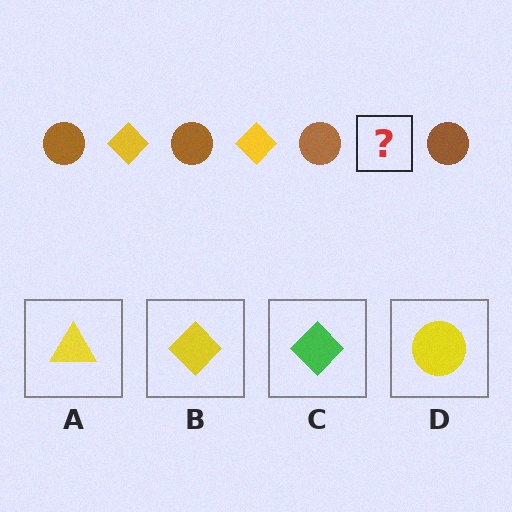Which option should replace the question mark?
Option B.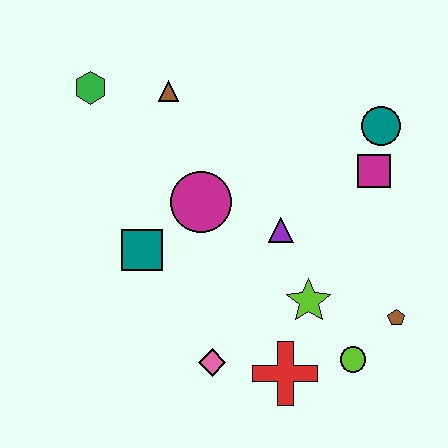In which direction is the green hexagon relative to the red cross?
The green hexagon is above the red cross.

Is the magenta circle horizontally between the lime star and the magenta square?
No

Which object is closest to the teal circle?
The magenta square is closest to the teal circle.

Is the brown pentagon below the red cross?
No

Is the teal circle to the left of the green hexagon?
No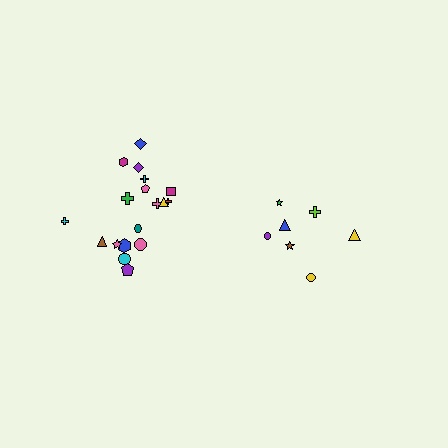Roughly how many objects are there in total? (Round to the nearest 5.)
Roughly 25 objects in total.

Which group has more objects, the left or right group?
The left group.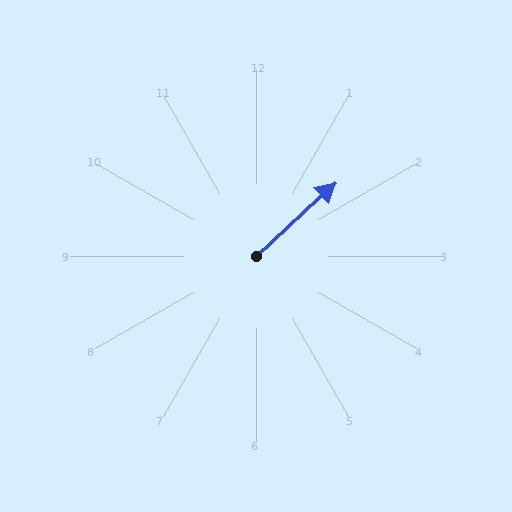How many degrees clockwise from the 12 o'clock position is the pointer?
Approximately 47 degrees.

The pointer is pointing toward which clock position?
Roughly 2 o'clock.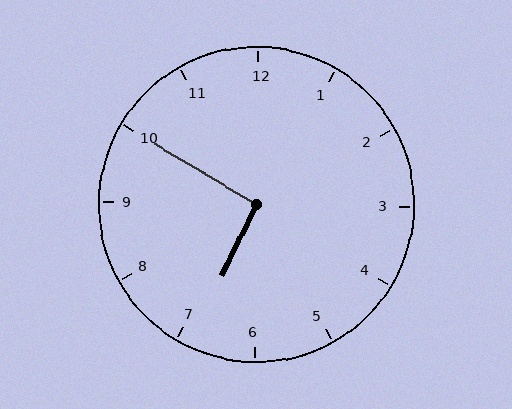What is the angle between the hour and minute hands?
Approximately 95 degrees.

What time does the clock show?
6:50.